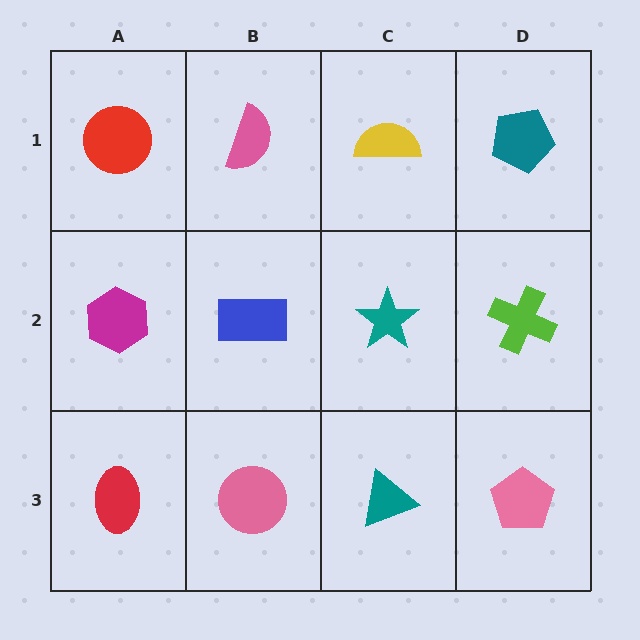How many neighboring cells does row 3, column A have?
2.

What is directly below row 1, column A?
A magenta hexagon.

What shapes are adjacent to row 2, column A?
A red circle (row 1, column A), a red ellipse (row 3, column A), a blue rectangle (row 2, column B).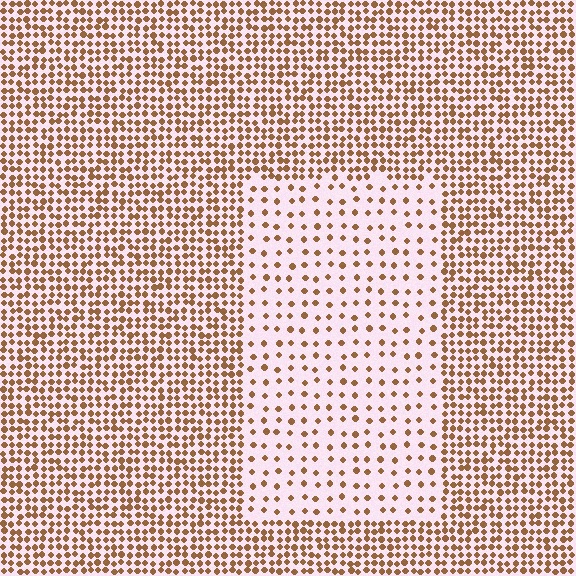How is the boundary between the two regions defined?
The boundary is defined by a change in element density (approximately 2.7x ratio). All elements are the same color, size, and shape.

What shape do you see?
I see a rectangle.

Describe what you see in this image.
The image contains small brown elements arranged at two different densities. A rectangle-shaped region is visible where the elements are less densely packed than the surrounding area.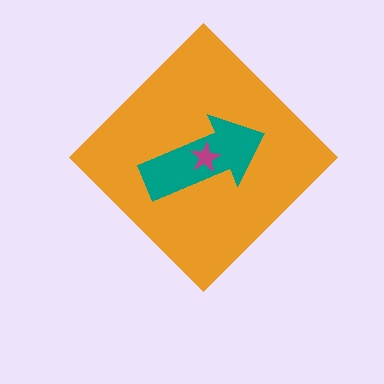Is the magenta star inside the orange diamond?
Yes.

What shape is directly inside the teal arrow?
The magenta star.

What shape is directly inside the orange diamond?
The teal arrow.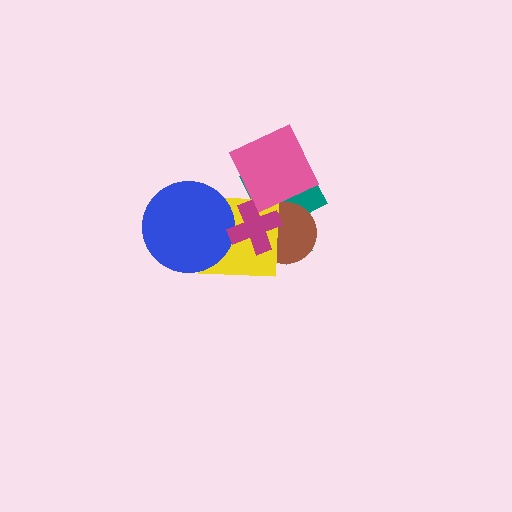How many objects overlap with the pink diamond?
3 objects overlap with the pink diamond.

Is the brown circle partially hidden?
Yes, it is partially covered by another shape.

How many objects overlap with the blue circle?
1 object overlaps with the blue circle.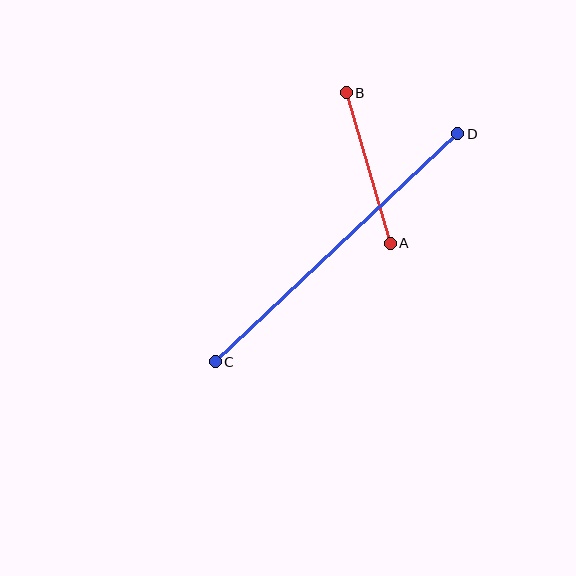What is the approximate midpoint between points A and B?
The midpoint is at approximately (368, 168) pixels.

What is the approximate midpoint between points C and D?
The midpoint is at approximately (336, 248) pixels.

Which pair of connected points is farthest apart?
Points C and D are farthest apart.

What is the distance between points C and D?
The distance is approximately 333 pixels.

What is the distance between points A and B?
The distance is approximately 157 pixels.